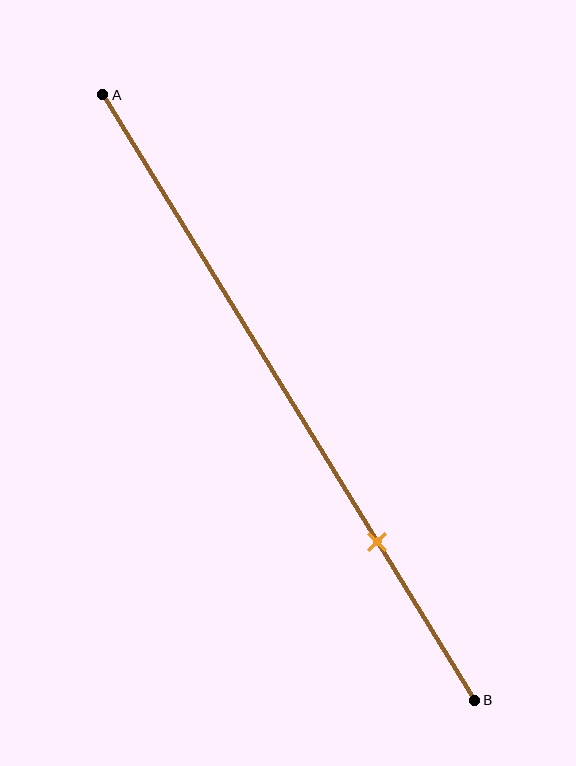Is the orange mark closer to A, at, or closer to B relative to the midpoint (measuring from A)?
The orange mark is closer to point B than the midpoint of segment AB.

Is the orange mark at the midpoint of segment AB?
No, the mark is at about 75% from A, not at the 50% midpoint.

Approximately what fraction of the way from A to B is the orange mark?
The orange mark is approximately 75% of the way from A to B.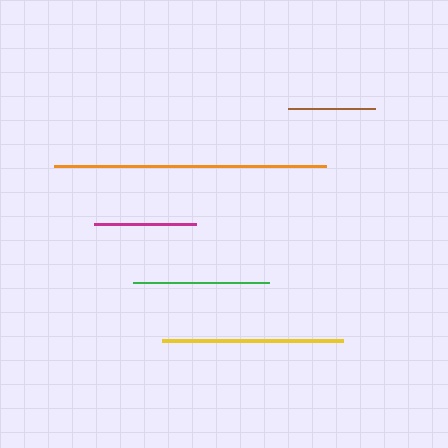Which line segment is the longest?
The orange line is the longest at approximately 272 pixels.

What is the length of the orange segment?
The orange segment is approximately 272 pixels long.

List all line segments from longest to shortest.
From longest to shortest: orange, yellow, green, magenta, brown.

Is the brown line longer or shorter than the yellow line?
The yellow line is longer than the brown line.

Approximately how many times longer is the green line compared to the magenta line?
The green line is approximately 1.3 times the length of the magenta line.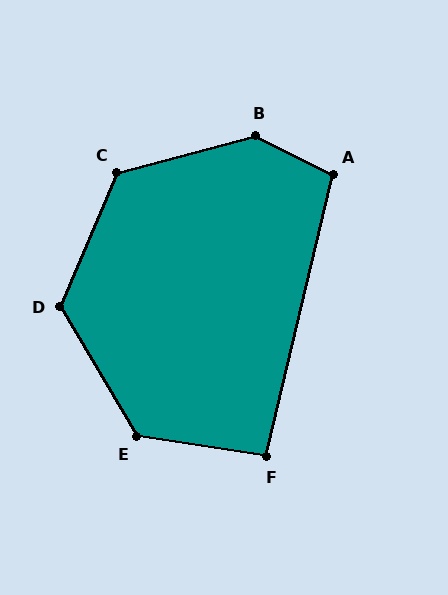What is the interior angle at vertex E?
Approximately 129 degrees (obtuse).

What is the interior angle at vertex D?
Approximately 127 degrees (obtuse).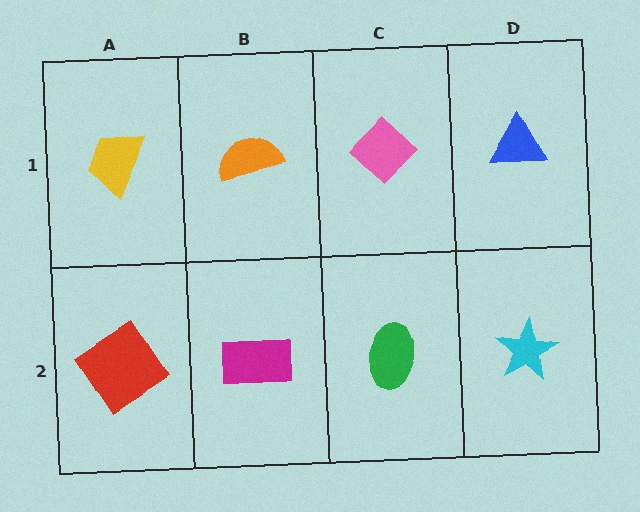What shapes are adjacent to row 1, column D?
A cyan star (row 2, column D), a pink diamond (row 1, column C).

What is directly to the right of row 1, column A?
An orange semicircle.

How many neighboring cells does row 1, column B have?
3.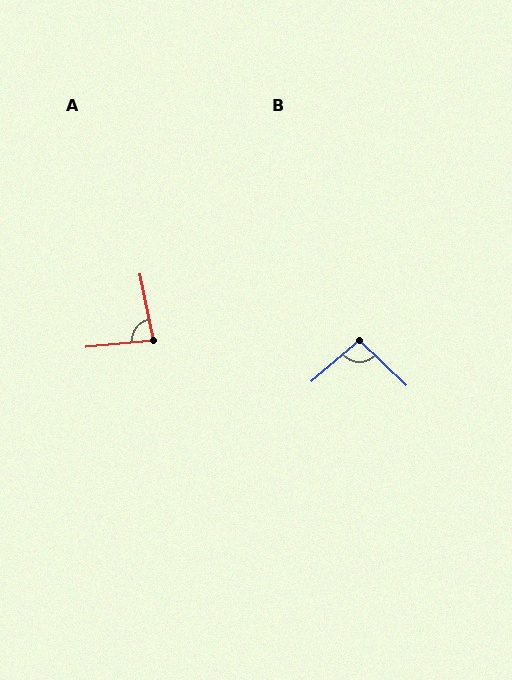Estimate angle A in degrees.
Approximately 83 degrees.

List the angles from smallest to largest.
A (83°), B (96°).